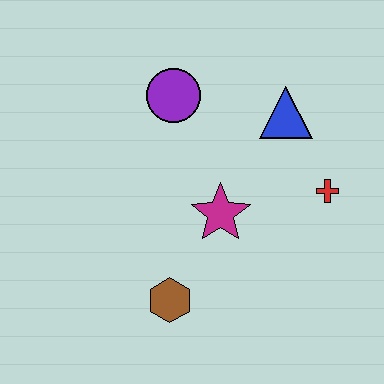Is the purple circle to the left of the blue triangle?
Yes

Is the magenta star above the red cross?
No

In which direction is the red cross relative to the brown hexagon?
The red cross is to the right of the brown hexagon.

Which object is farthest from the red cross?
The brown hexagon is farthest from the red cross.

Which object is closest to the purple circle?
The blue triangle is closest to the purple circle.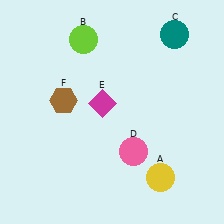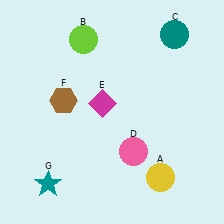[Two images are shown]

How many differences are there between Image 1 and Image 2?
There is 1 difference between the two images.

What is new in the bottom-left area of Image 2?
A teal star (G) was added in the bottom-left area of Image 2.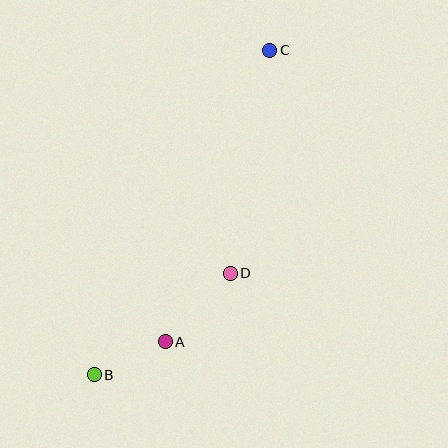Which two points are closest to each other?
Points A and B are closest to each other.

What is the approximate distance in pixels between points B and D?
The distance between B and D is approximately 170 pixels.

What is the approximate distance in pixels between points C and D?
The distance between C and D is approximately 227 pixels.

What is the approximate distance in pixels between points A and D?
The distance between A and D is approximately 94 pixels.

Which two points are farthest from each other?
Points B and C are farthest from each other.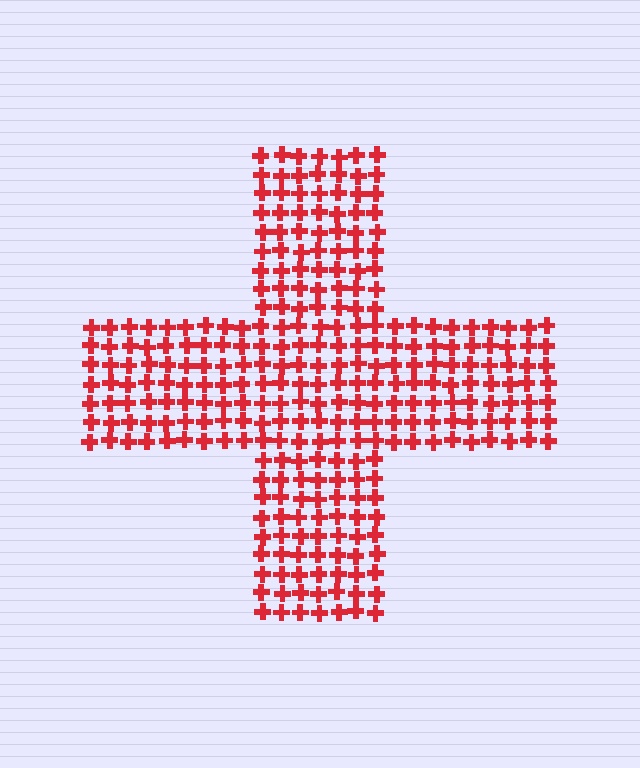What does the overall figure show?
The overall figure shows a cross.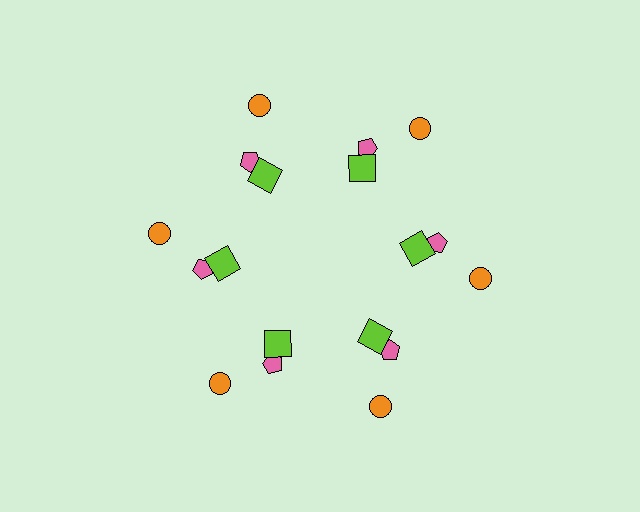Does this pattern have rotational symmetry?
Yes, this pattern has 6-fold rotational symmetry. It looks the same after rotating 60 degrees around the center.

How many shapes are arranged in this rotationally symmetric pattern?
There are 18 shapes, arranged in 6 groups of 3.